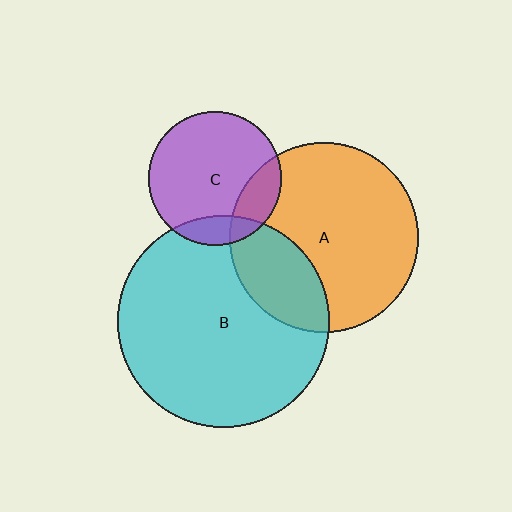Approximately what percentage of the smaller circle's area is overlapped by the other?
Approximately 20%.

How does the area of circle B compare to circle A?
Approximately 1.2 times.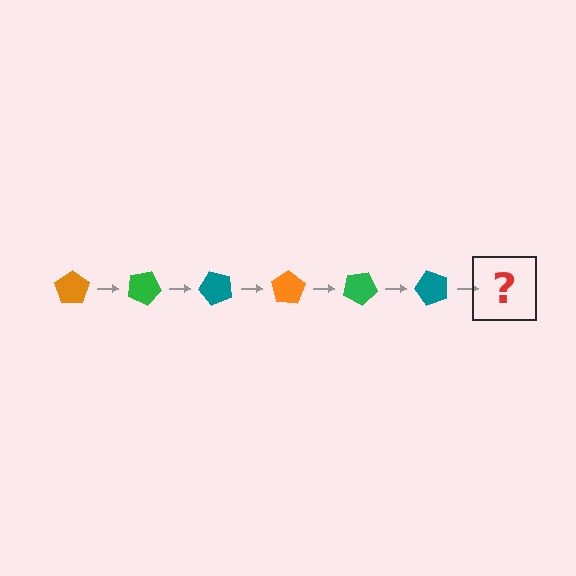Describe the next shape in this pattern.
It should be an orange pentagon, rotated 150 degrees from the start.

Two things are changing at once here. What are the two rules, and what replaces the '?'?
The two rules are that it rotates 25 degrees each step and the color cycles through orange, green, and teal. The '?' should be an orange pentagon, rotated 150 degrees from the start.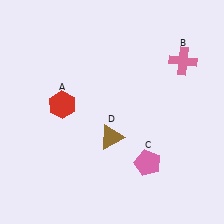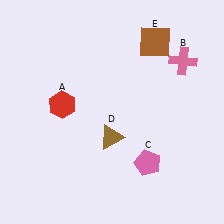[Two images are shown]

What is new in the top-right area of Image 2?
A brown square (E) was added in the top-right area of Image 2.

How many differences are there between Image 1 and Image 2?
There is 1 difference between the two images.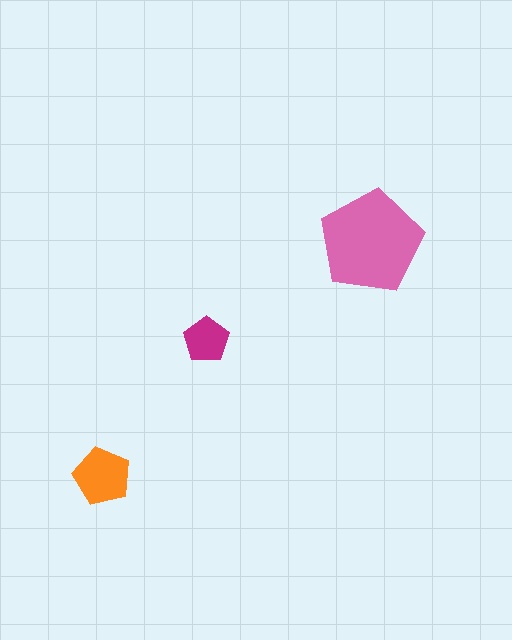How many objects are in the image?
There are 3 objects in the image.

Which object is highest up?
The pink pentagon is topmost.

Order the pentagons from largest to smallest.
the pink one, the orange one, the magenta one.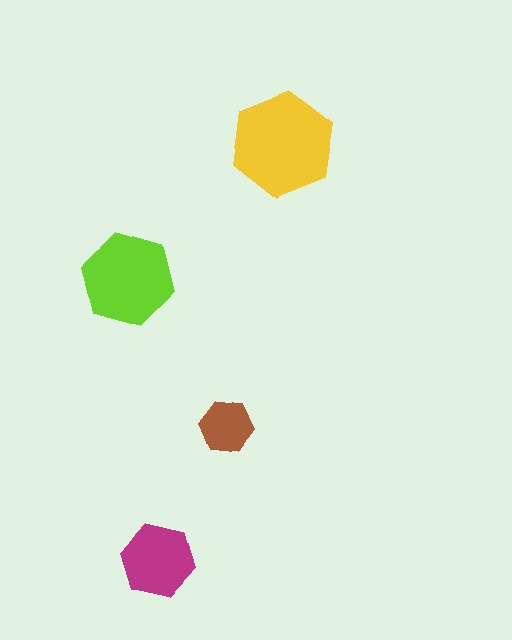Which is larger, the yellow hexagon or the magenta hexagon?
The yellow one.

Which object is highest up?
The yellow hexagon is topmost.